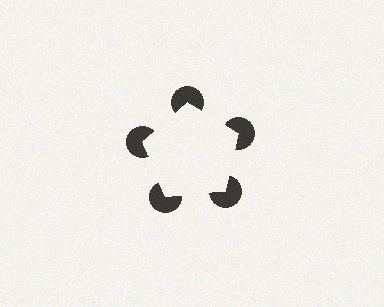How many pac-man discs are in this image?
There are 5 — one at each vertex of the illusory pentagon.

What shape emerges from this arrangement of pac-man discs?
An illusory pentagon — its edges are inferred from the aligned wedge cuts in the pac-man discs, not physically drawn.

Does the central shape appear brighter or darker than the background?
It typically appears slightly brighter than the background, even though no actual brightness change is drawn.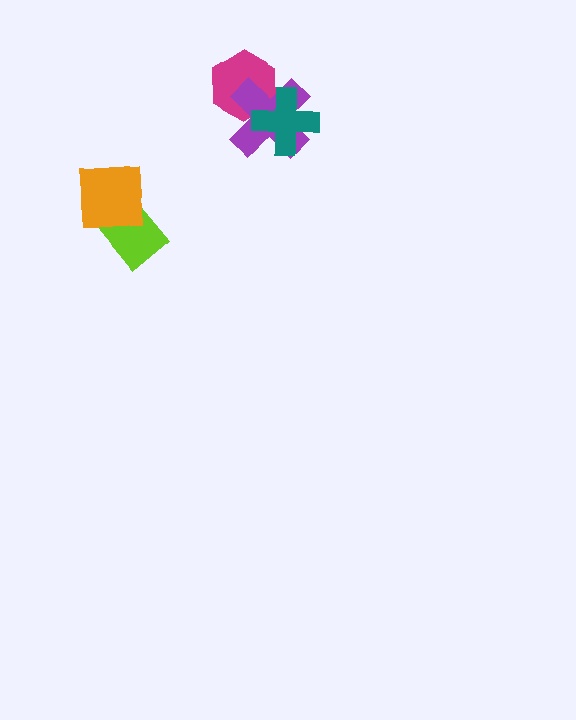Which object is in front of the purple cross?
The teal cross is in front of the purple cross.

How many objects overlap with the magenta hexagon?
2 objects overlap with the magenta hexagon.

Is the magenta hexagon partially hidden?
Yes, it is partially covered by another shape.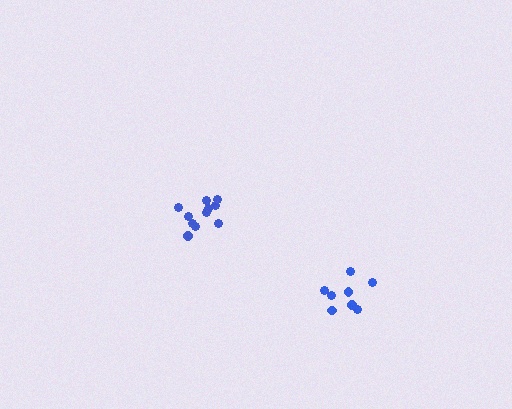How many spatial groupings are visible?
There are 2 spatial groupings.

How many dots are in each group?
Group 1: 11 dots, Group 2: 8 dots (19 total).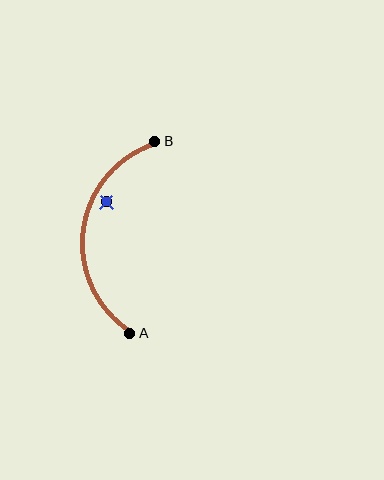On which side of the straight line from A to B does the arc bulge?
The arc bulges to the left of the straight line connecting A and B.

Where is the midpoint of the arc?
The arc midpoint is the point on the curve farthest from the straight line joining A and B. It sits to the left of that line.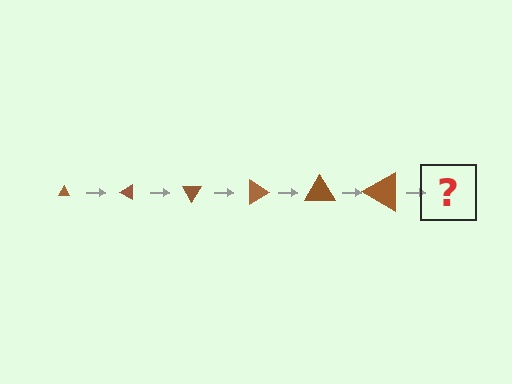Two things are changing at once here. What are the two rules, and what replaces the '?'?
The two rules are that the triangle grows larger each step and it rotates 30 degrees each step. The '?' should be a triangle, larger than the previous one and rotated 180 degrees from the start.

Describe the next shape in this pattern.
It should be a triangle, larger than the previous one and rotated 180 degrees from the start.